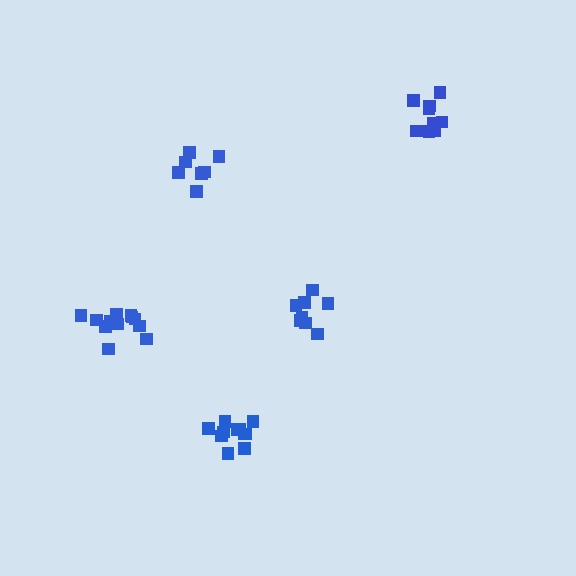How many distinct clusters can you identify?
There are 5 distinct clusters.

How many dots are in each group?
Group 1: 7 dots, Group 2: 11 dots, Group 3: 12 dots, Group 4: 9 dots, Group 5: 8 dots (47 total).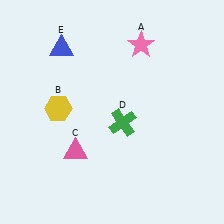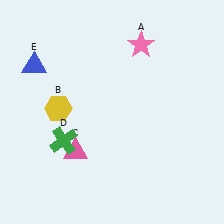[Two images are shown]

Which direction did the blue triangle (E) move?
The blue triangle (E) moved left.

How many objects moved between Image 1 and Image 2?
2 objects moved between the two images.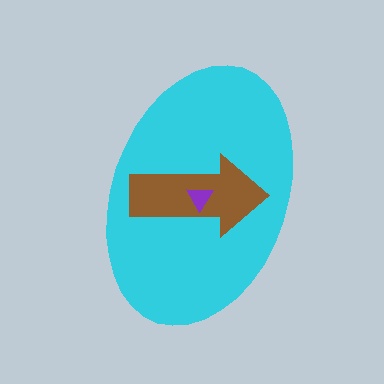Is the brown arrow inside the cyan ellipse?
Yes.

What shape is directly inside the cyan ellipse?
The brown arrow.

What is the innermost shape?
The purple triangle.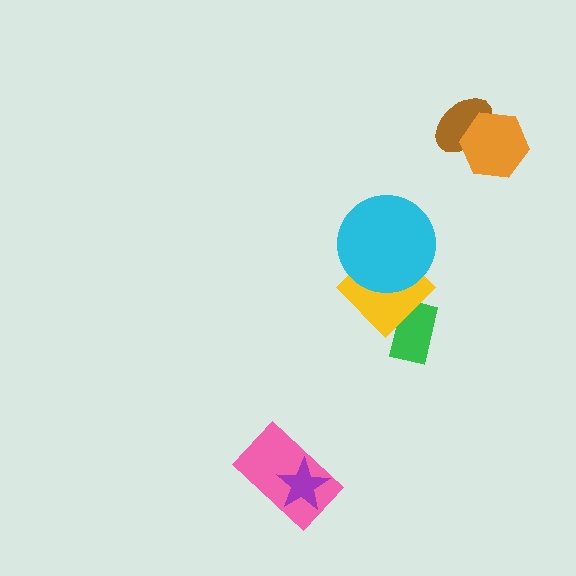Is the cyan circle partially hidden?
No, no other shape covers it.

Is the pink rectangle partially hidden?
Yes, it is partially covered by another shape.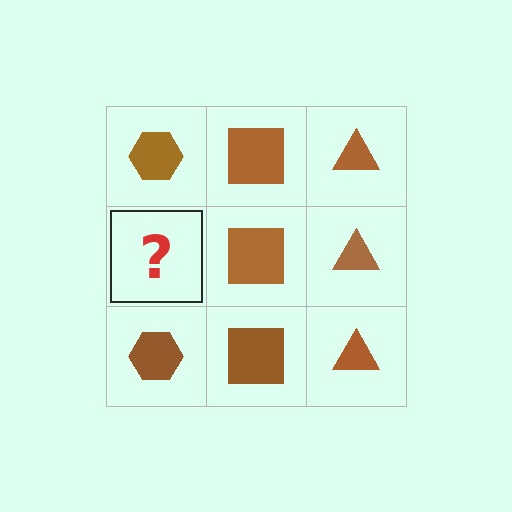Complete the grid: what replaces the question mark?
The question mark should be replaced with a brown hexagon.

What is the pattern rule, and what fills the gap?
The rule is that each column has a consistent shape. The gap should be filled with a brown hexagon.